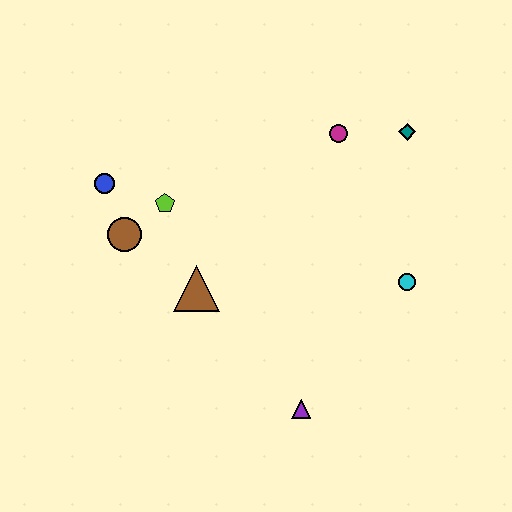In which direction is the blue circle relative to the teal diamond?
The blue circle is to the left of the teal diamond.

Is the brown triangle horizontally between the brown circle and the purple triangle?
Yes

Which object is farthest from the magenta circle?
The purple triangle is farthest from the magenta circle.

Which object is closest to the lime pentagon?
The brown circle is closest to the lime pentagon.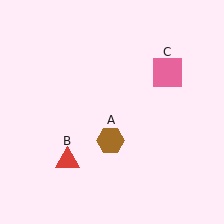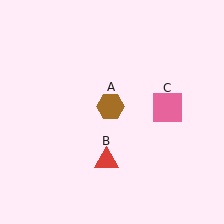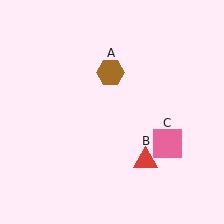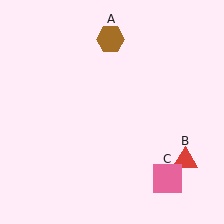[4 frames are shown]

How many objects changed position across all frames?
3 objects changed position: brown hexagon (object A), red triangle (object B), pink square (object C).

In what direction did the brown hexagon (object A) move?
The brown hexagon (object A) moved up.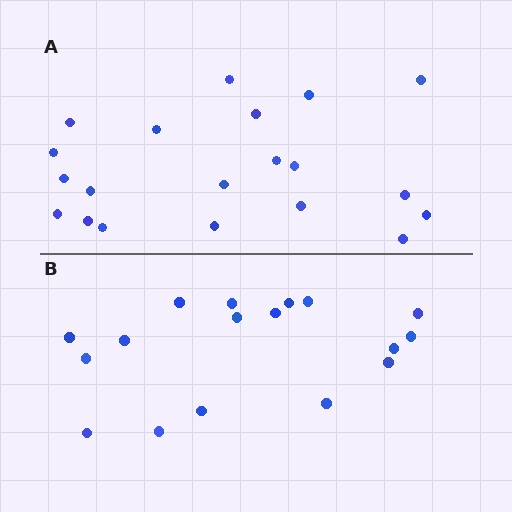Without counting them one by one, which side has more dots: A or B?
Region A (the top region) has more dots.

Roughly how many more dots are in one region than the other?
Region A has just a few more — roughly 2 or 3 more dots than region B.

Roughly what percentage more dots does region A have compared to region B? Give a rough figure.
About 20% more.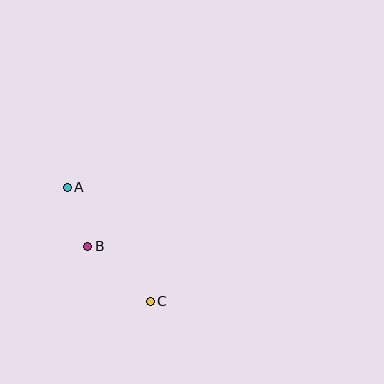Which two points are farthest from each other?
Points A and C are farthest from each other.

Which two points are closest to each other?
Points A and B are closest to each other.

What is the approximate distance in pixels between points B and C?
The distance between B and C is approximately 84 pixels.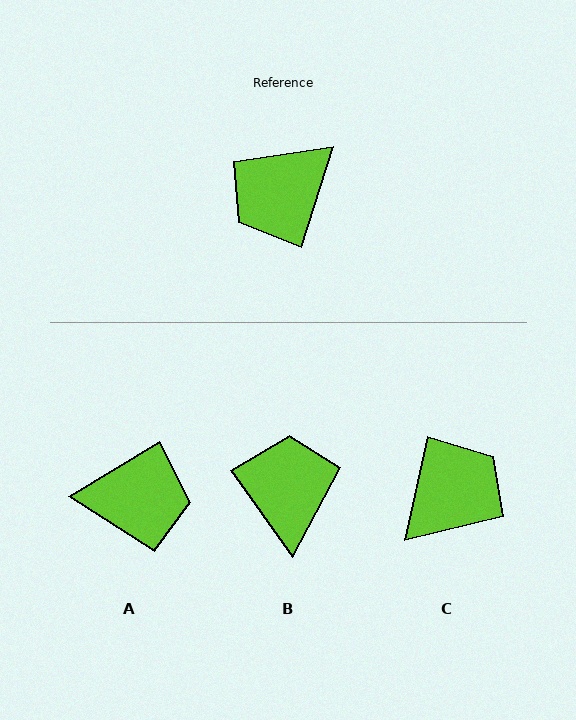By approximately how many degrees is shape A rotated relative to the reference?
Approximately 139 degrees counter-clockwise.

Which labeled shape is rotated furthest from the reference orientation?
C, about 175 degrees away.